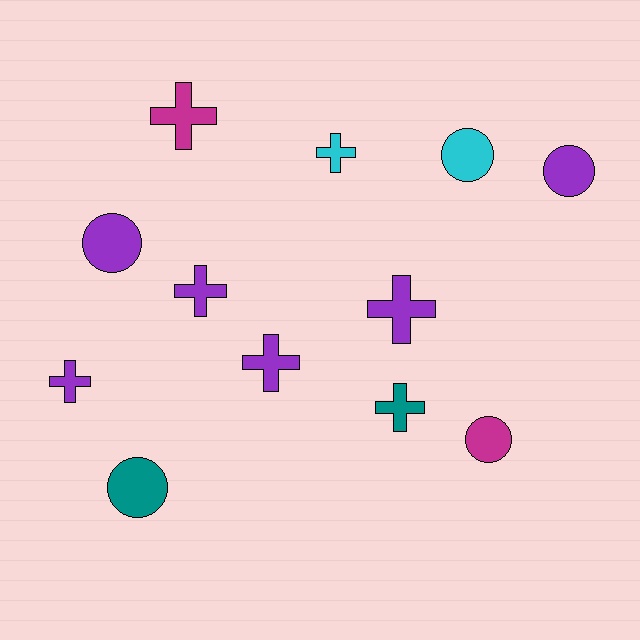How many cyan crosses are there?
There is 1 cyan cross.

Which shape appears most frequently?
Cross, with 7 objects.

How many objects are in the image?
There are 12 objects.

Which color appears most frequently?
Purple, with 6 objects.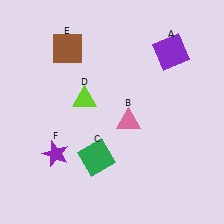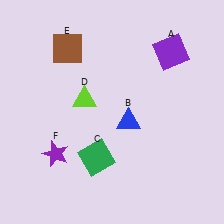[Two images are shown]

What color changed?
The triangle (B) changed from pink in Image 1 to blue in Image 2.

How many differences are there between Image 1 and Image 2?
There is 1 difference between the two images.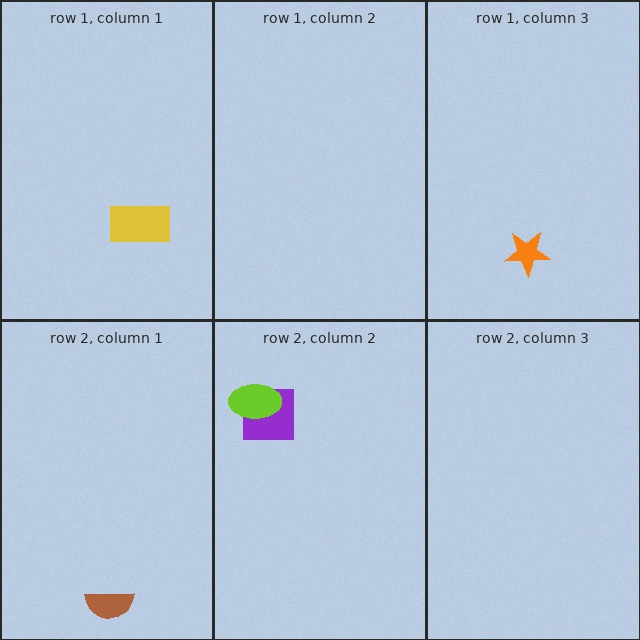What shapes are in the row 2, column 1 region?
The brown semicircle.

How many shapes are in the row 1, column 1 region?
1.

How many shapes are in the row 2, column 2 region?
2.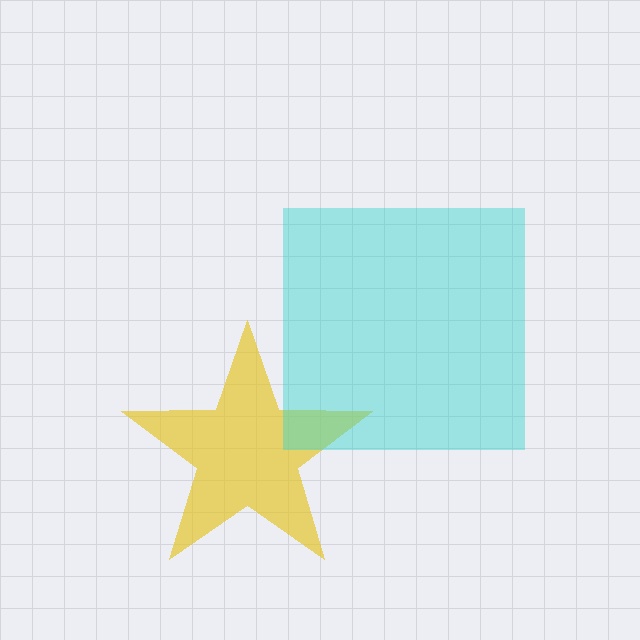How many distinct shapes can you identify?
There are 2 distinct shapes: a yellow star, a cyan square.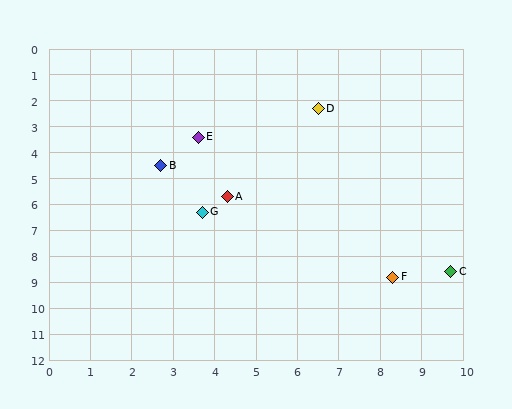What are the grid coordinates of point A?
Point A is at approximately (4.3, 5.7).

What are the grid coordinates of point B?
Point B is at approximately (2.7, 4.5).